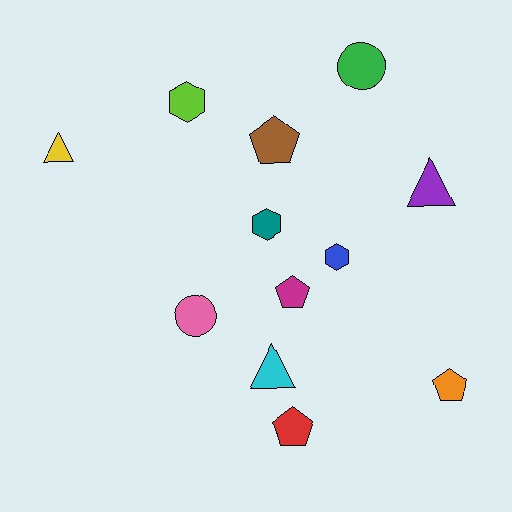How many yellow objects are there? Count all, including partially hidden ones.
There is 1 yellow object.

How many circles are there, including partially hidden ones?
There are 2 circles.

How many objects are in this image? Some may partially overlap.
There are 12 objects.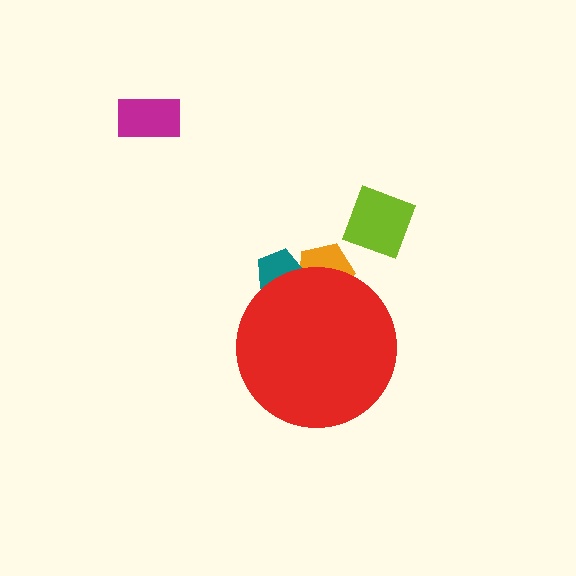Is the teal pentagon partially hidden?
Yes, the teal pentagon is partially hidden behind the red circle.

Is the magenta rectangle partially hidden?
No, the magenta rectangle is fully visible.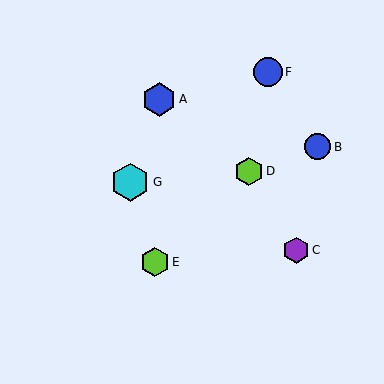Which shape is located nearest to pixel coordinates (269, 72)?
The blue circle (labeled F) at (268, 72) is nearest to that location.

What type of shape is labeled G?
Shape G is a cyan hexagon.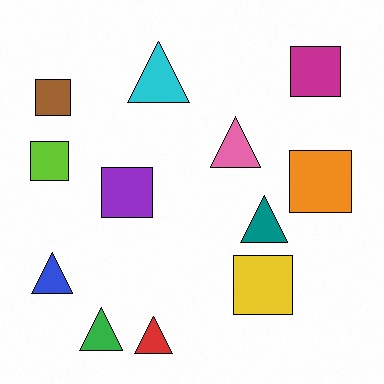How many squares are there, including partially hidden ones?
There are 6 squares.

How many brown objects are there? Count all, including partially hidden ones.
There is 1 brown object.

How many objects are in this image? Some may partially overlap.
There are 12 objects.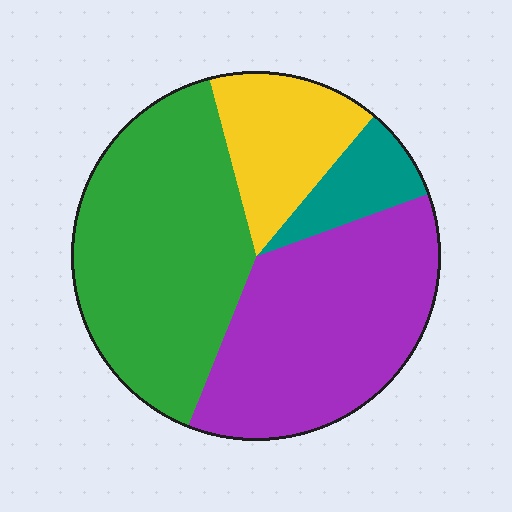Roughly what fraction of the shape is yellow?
Yellow covers 15% of the shape.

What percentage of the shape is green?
Green covers 40% of the shape.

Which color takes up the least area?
Teal, at roughly 10%.